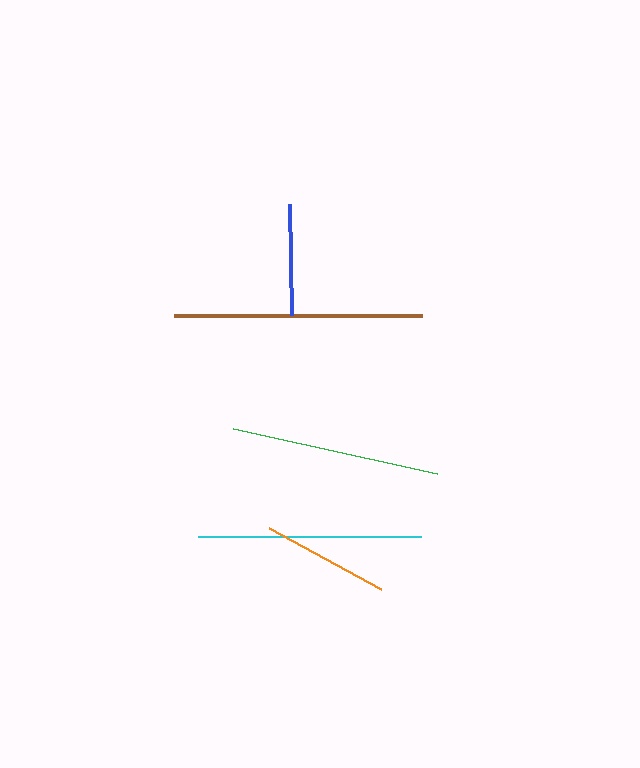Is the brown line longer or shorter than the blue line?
The brown line is longer than the blue line.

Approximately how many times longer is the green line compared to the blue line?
The green line is approximately 1.9 times the length of the blue line.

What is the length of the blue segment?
The blue segment is approximately 111 pixels long.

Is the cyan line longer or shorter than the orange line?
The cyan line is longer than the orange line.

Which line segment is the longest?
The brown line is the longest at approximately 247 pixels.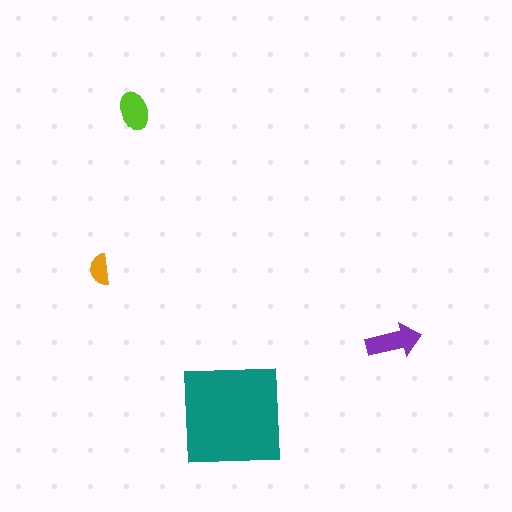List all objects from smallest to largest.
The orange semicircle, the lime ellipse, the purple arrow, the teal square.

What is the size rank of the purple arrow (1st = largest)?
2nd.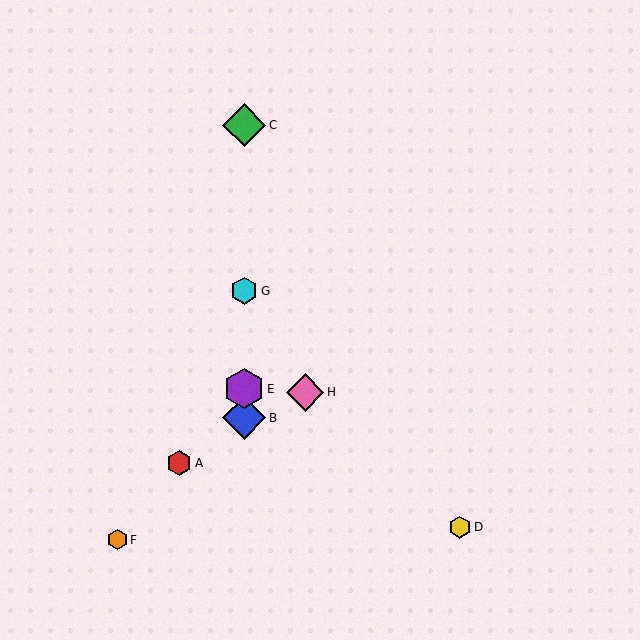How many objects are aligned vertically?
4 objects (B, C, E, G) are aligned vertically.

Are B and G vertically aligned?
Yes, both are at x≈244.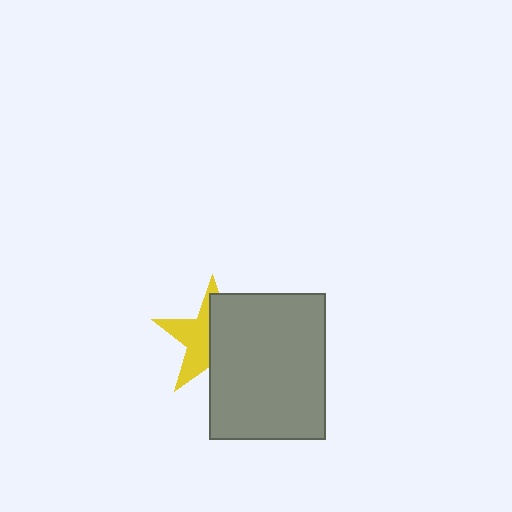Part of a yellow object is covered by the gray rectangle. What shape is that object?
It is a star.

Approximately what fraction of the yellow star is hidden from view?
Roughly 53% of the yellow star is hidden behind the gray rectangle.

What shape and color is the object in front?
The object in front is a gray rectangle.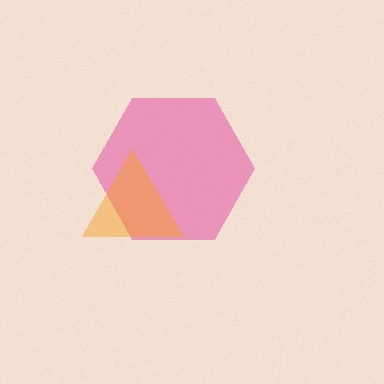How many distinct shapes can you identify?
There are 2 distinct shapes: a pink hexagon, an orange triangle.